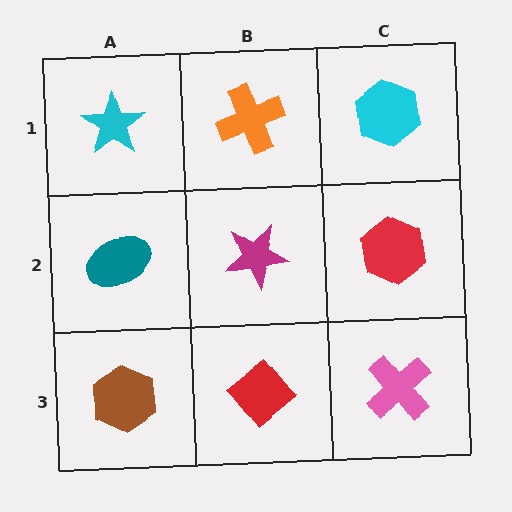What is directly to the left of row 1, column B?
A cyan star.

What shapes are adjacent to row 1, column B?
A magenta star (row 2, column B), a cyan star (row 1, column A), a cyan hexagon (row 1, column C).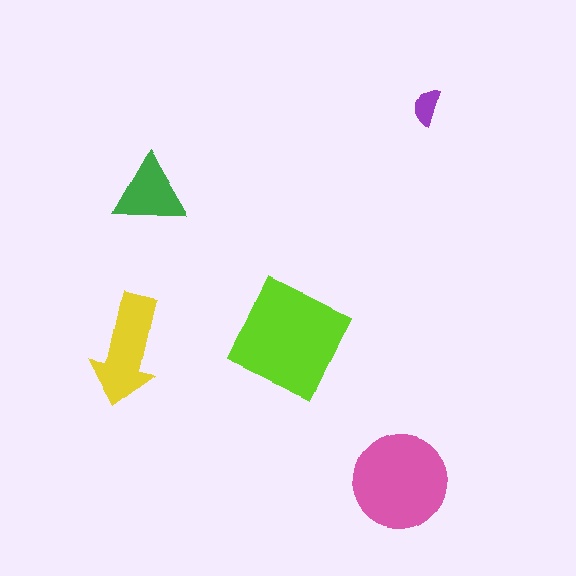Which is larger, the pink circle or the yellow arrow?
The pink circle.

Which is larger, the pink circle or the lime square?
The lime square.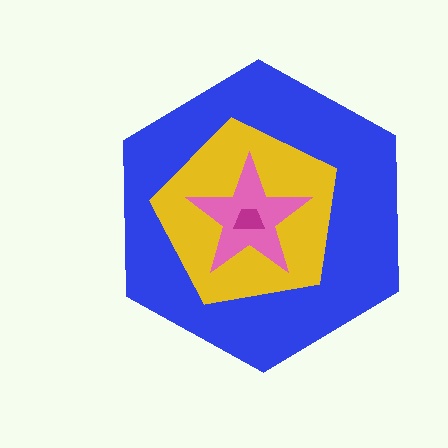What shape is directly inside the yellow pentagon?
The pink star.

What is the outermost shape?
The blue hexagon.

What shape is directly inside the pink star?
The magenta trapezoid.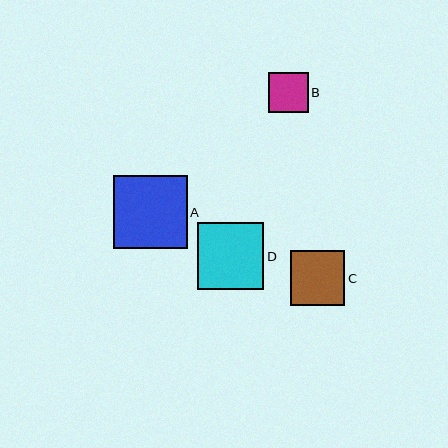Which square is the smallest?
Square B is the smallest with a size of approximately 40 pixels.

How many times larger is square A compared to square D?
Square A is approximately 1.1 times the size of square D.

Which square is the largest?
Square A is the largest with a size of approximately 74 pixels.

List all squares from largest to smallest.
From largest to smallest: A, D, C, B.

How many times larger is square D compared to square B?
Square D is approximately 1.6 times the size of square B.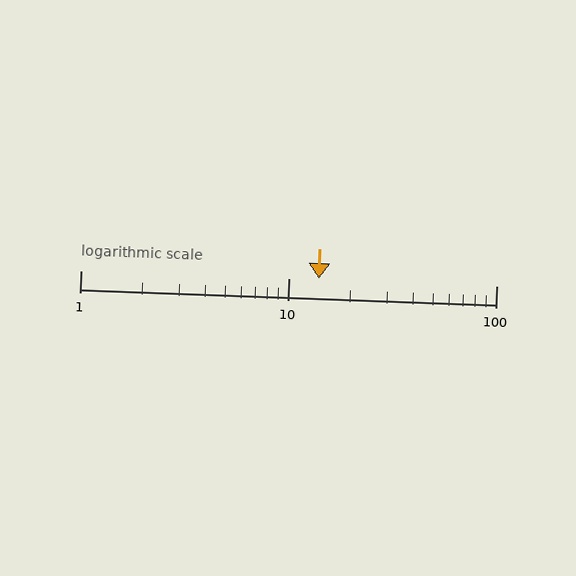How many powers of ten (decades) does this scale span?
The scale spans 2 decades, from 1 to 100.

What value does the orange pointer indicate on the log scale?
The pointer indicates approximately 14.